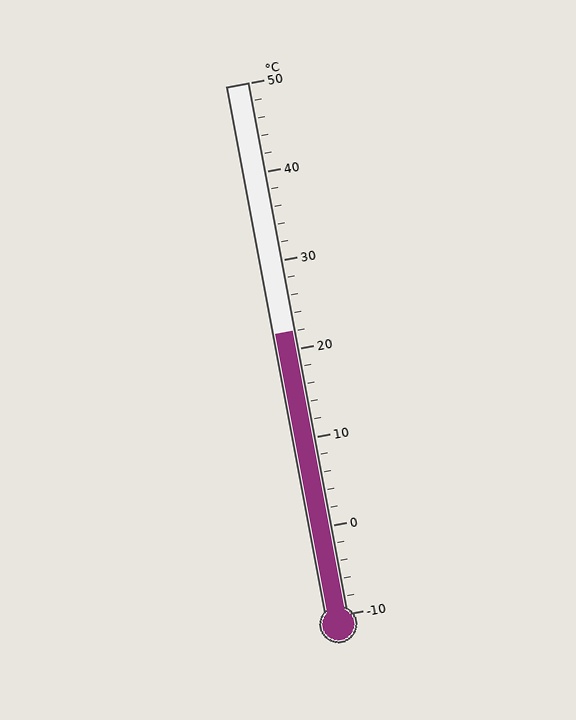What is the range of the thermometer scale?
The thermometer scale ranges from -10°C to 50°C.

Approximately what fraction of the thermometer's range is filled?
The thermometer is filled to approximately 55% of its range.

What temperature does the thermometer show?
The thermometer shows approximately 22°C.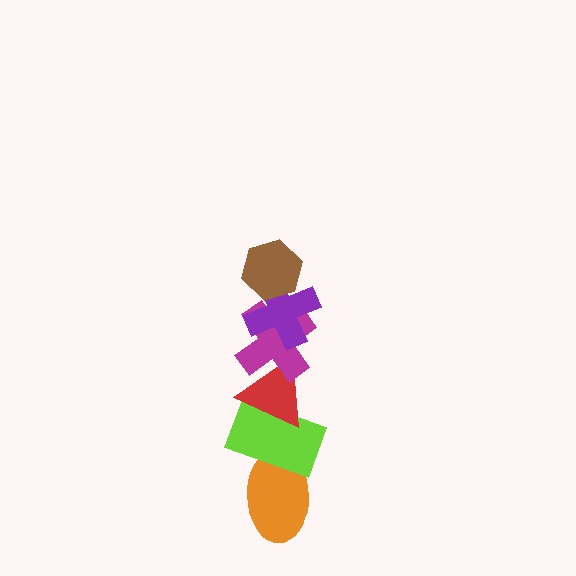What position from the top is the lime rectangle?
The lime rectangle is 5th from the top.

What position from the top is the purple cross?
The purple cross is 2nd from the top.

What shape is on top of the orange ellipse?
The lime rectangle is on top of the orange ellipse.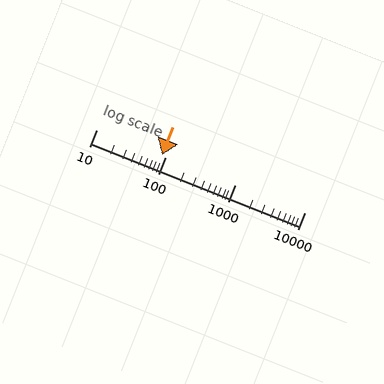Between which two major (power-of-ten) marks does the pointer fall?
The pointer is between 10 and 100.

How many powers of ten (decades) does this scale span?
The scale spans 3 decades, from 10 to 10000.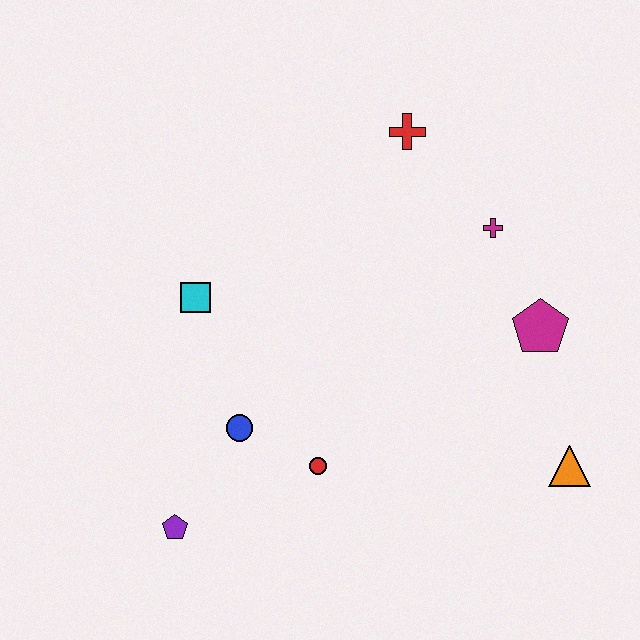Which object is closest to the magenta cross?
The magenta pentagon is closest to the magenta cross.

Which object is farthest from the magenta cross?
The purple pentagon is farthest from the magenta cross.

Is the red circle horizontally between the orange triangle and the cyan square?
Yes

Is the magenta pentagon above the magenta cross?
No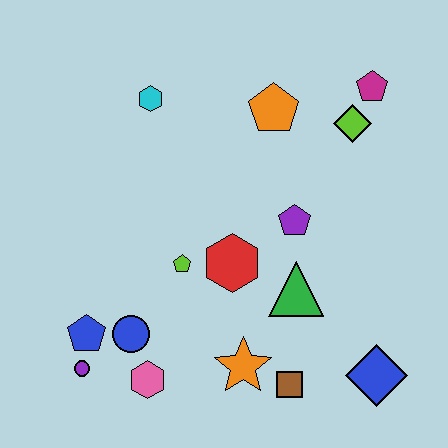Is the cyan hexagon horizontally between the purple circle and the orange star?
Yes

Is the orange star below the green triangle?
Yes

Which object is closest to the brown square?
The orange star is closest to the brown square.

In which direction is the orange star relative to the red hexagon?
The orange star is below the red hexagon.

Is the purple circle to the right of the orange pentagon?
No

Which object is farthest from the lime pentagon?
The magenta pentagon is farthest from the lime pentagon.